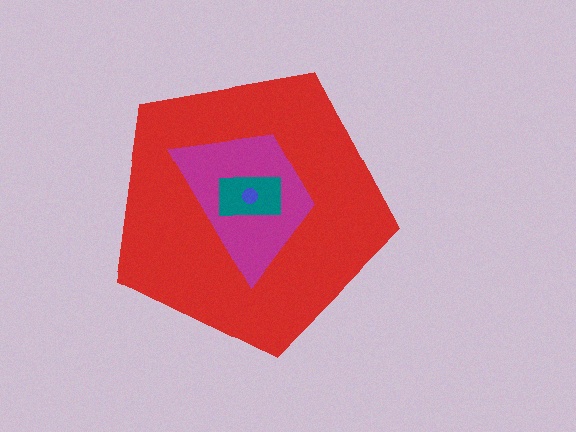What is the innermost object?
The blue circle.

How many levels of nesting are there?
4.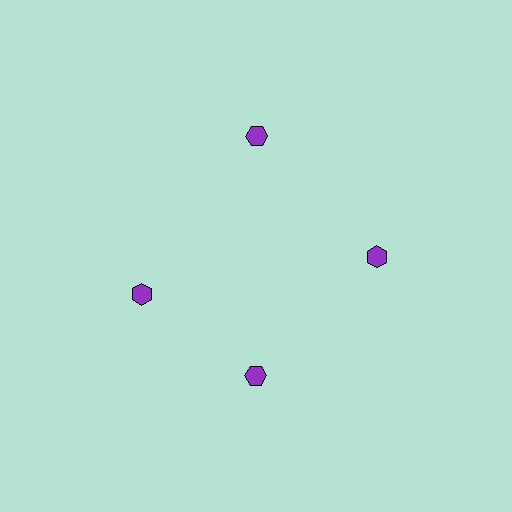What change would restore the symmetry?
The symmetry would be restored by rotating it back into even spacing with its neighbors so that all 4 hexagons sit at equal angles and equal distance from the center.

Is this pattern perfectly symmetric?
No. The 4 purple hexagons are arranged in a ring, but one element near the 9 o'clock position is rotated out of alignment along the ring, breaking the 4-fold rotational symmetry.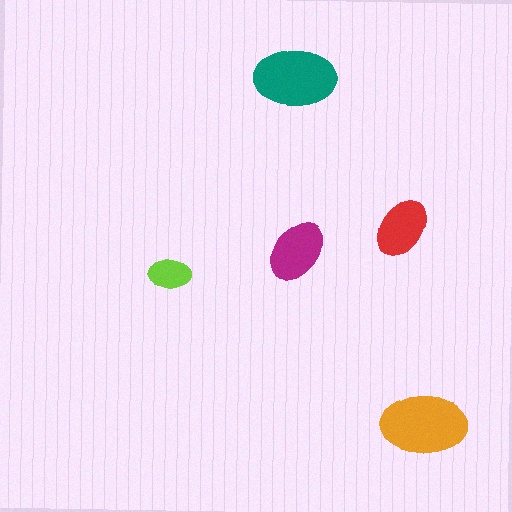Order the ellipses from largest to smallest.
the orange one, the teal one, the magenta one, the red one, the lime one.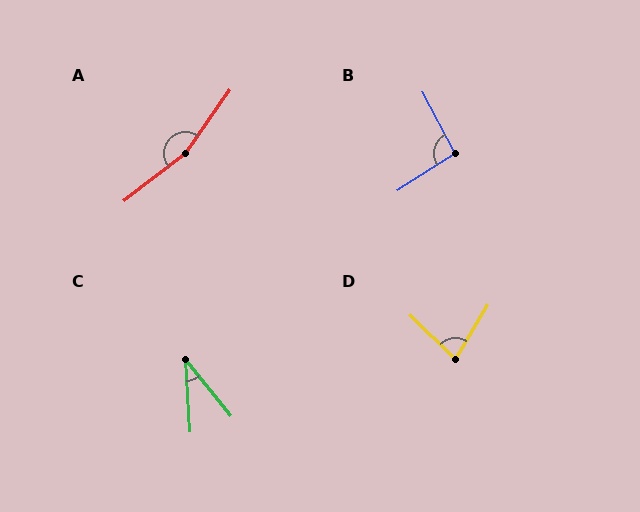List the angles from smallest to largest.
C (35°), D (76°), B (94°), A (163°).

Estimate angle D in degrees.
Approximately 76 degrees.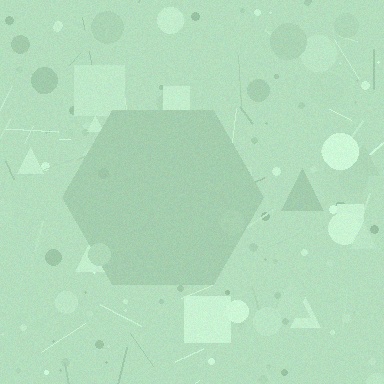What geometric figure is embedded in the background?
A hexagon is embedded in the background.